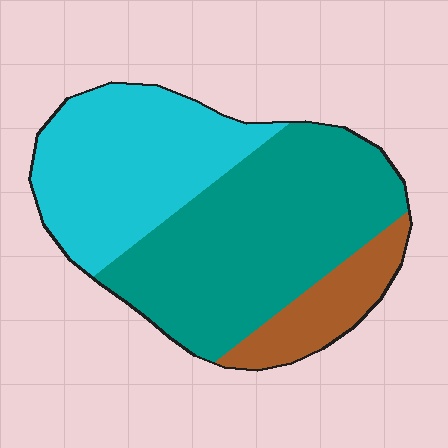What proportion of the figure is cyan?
Cyan covers about 35% of the figure.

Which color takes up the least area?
Brown, at roughly 15%.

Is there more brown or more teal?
Teal.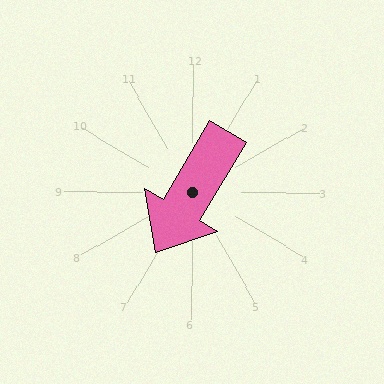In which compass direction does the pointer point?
Southwest.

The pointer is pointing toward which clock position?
Roughly 7 o'clock.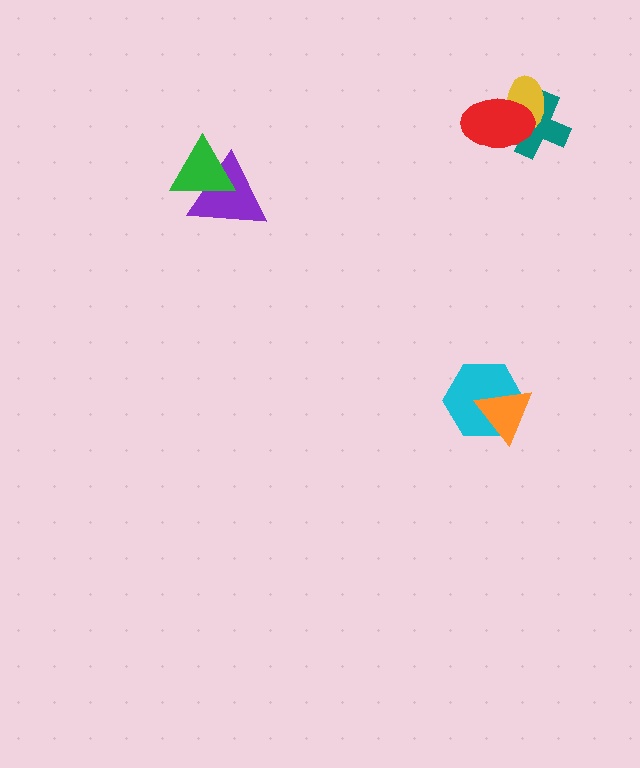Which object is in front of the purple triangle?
The green triangle is in front of the purple triangle.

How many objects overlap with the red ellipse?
2 objects overlap with the red ellipse.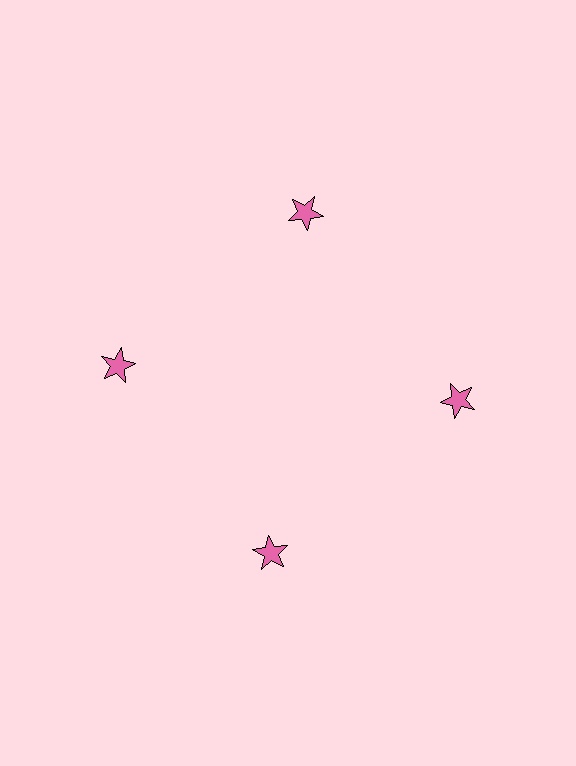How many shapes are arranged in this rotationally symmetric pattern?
There are 4 shapes, arranged in 4 groups of 1.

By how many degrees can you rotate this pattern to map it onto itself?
The pattern maps onto itself every 90 degrees of rotation.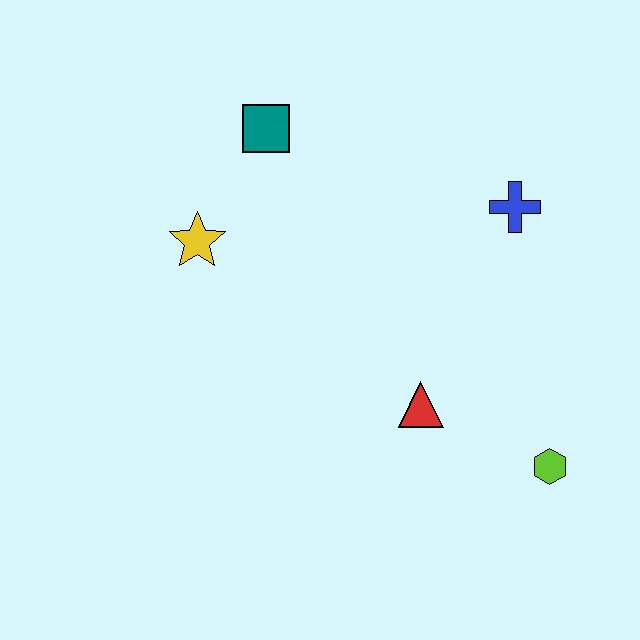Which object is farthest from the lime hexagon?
The teal square is farthest from the lime hexagon.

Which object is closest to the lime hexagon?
The red triangle is closest to the lime hexagon.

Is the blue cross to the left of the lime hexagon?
Yes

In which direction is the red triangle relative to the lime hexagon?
The red triangle is to the left of the lime hexagon.